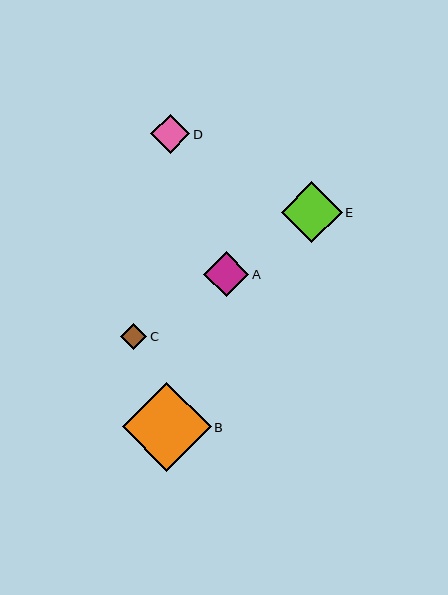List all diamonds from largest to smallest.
From largest to smallest: B, E, A, D, C.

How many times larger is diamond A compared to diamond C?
Diamond A is approximately 1.7 times the size of diamond C.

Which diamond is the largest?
Diamond B is the largest with a size of approximately 88 pixels.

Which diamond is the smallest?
Diamond C is the smallest with a size of approximately 26 pixels.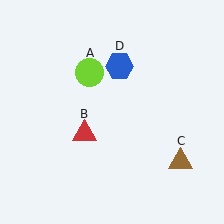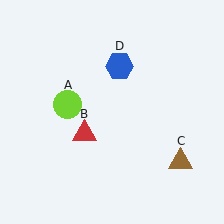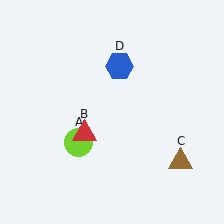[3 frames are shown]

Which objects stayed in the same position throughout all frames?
Red triangle (object B) and brown triangle (object C) and blue hexagon (object D) remained stationary.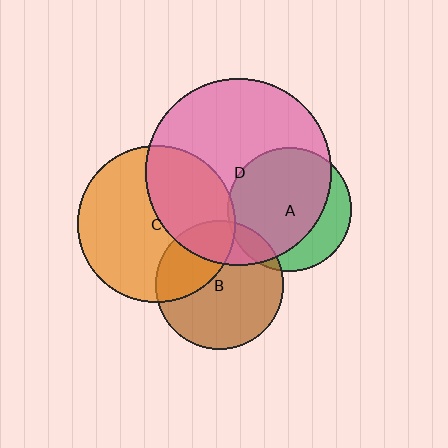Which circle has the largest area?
Circle D (pink).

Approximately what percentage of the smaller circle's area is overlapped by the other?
Approximately 5%.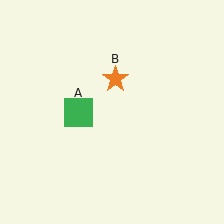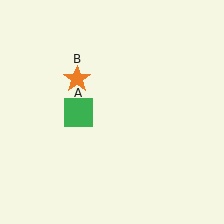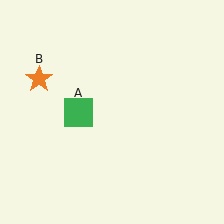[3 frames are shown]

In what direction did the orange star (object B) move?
The orange star (object B) moved left.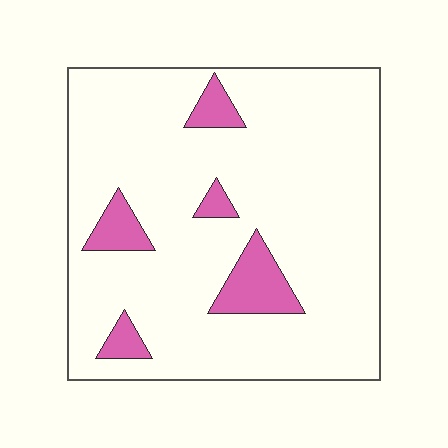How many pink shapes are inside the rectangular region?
5.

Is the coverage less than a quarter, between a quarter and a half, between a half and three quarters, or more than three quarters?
Less than a quarter.